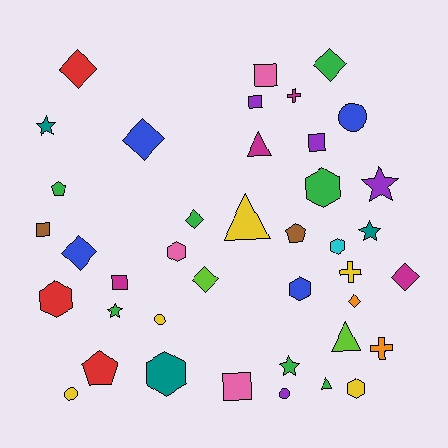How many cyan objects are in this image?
There is 1 cyan object.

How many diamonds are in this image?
There are 8 diamonds.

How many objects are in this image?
There are 40 objects.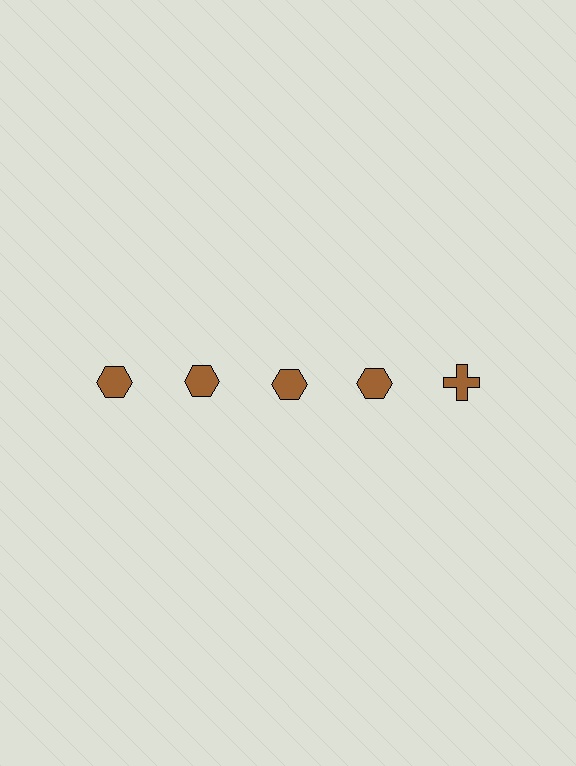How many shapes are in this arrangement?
There are 5 shapes arranged in a grid pattern.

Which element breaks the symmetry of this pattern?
The brown cross in the top row, rightmost column breaks the symmetry. All other shapes are brown hexagons.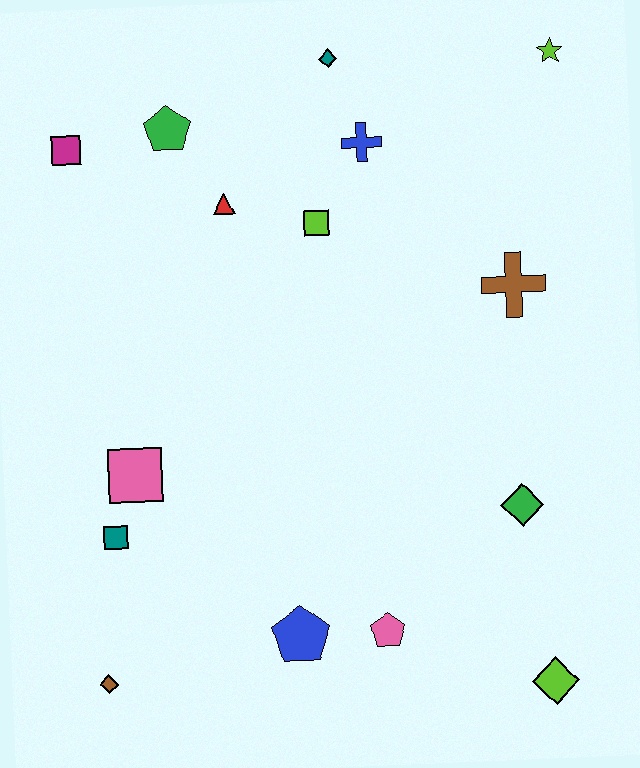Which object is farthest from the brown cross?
The brown diamond is farthest from the brown cross.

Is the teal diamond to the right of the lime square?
Yes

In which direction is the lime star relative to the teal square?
The lime star is above the teal square.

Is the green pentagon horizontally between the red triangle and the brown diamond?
Yes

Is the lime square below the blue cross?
Yes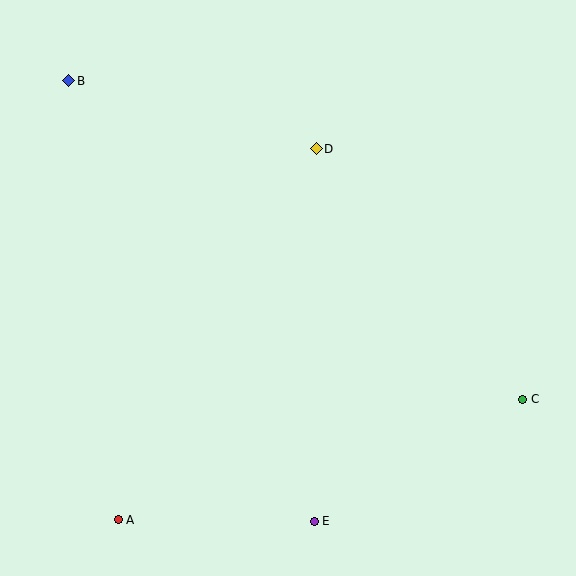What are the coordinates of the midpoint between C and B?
The midpoint between C and B is at (296, 240).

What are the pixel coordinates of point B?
Point B is at (69, 81).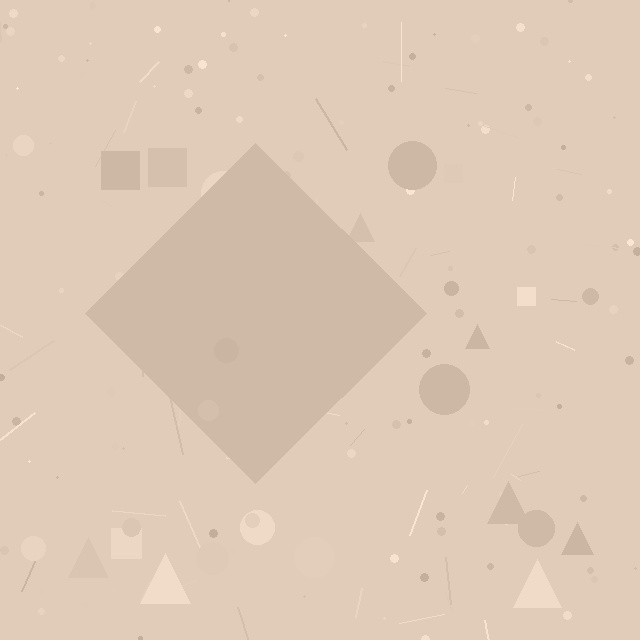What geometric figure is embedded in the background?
A diamond is embedded in the background.